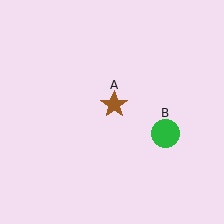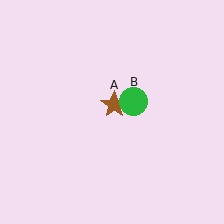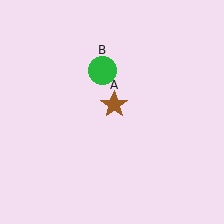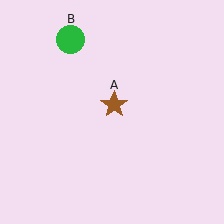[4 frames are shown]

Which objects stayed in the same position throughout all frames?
Brown star (object A) remained stationary.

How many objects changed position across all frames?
1 object changed position: green circle (object B).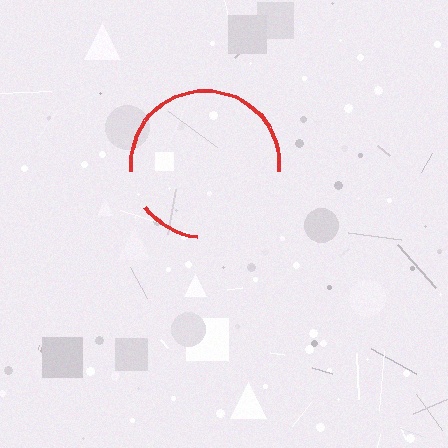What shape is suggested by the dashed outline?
The dashed outline suggests a circle.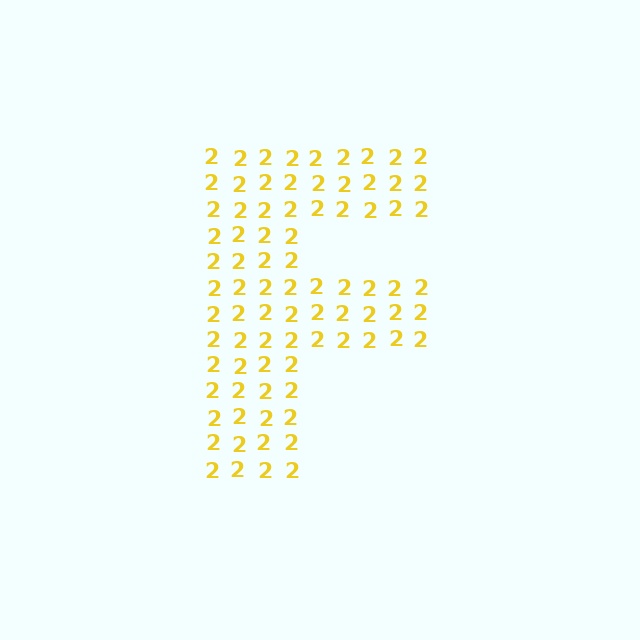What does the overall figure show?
The overall figure shows the letter F.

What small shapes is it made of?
It is made of small digit 2's.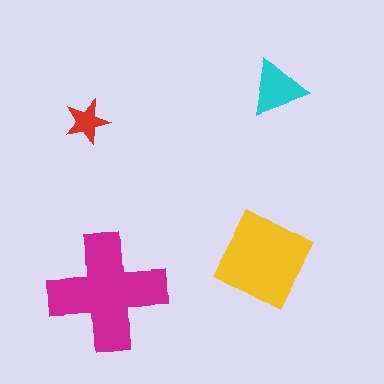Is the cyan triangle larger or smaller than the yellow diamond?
Smaller.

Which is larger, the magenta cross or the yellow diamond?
The magenta cross.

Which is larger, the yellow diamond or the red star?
The yellow diamond.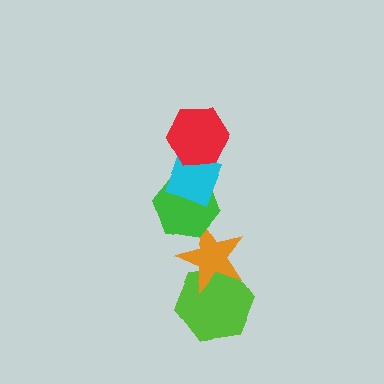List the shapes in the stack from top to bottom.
From top to bottom: the red hexagon, the cyan diamond, the green hexagon, the orange star, the lime hexagon.